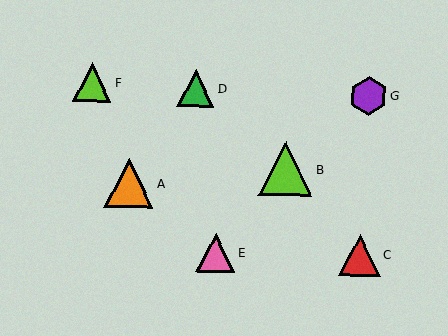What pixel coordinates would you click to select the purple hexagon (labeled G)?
Click at (369, 96) to select the purple hexagon G.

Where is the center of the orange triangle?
The center of the orange triangle is at (129, 183).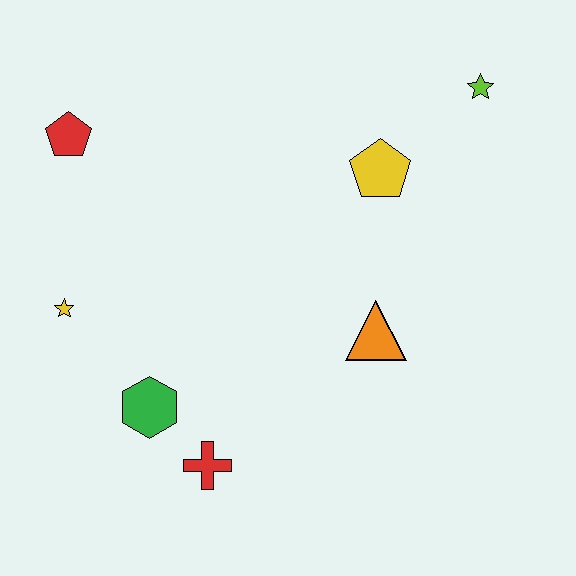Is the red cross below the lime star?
Yes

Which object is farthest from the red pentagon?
The lime star is farthest from the red pentagon.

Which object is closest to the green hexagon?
The red cross is closest to the green hexagon.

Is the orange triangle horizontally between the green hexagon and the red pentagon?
No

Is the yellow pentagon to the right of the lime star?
No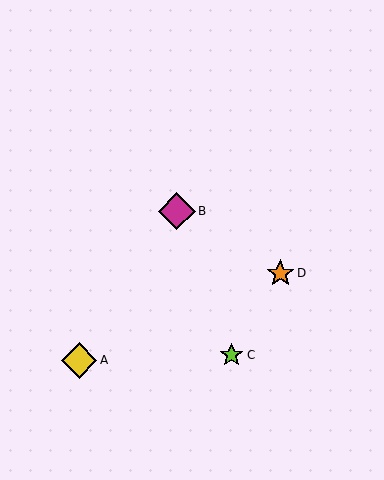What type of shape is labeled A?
Shape A is a yellow diamond.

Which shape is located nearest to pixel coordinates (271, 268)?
The orange star (labeled D) at (280, 273) is nearest to that location.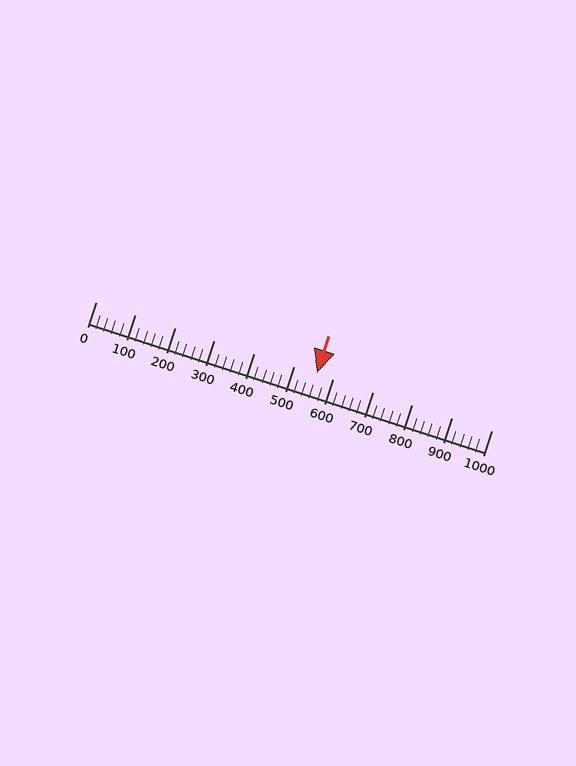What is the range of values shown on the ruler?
The ruler shows values from 0 to 1000.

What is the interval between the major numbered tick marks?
The major tick marks are spaced 100 units apart.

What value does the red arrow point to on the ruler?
The red arrow points to approximately 560.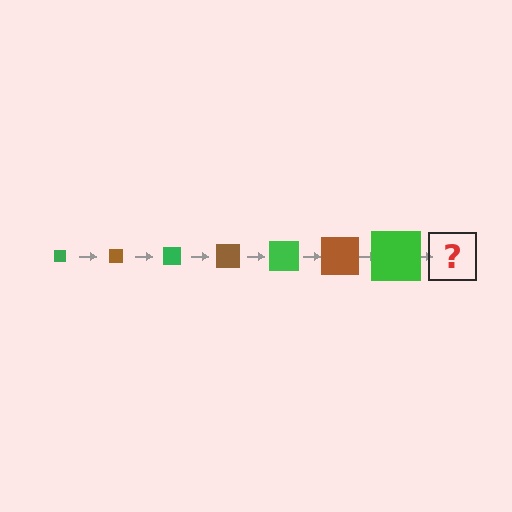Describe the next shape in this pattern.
It should be a brown square, larger than the previous one.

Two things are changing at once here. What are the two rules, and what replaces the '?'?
The two rules are that the square grows larger each step and the color cycles through green and brown. The '?' should be a brown square, larger than the previous one.